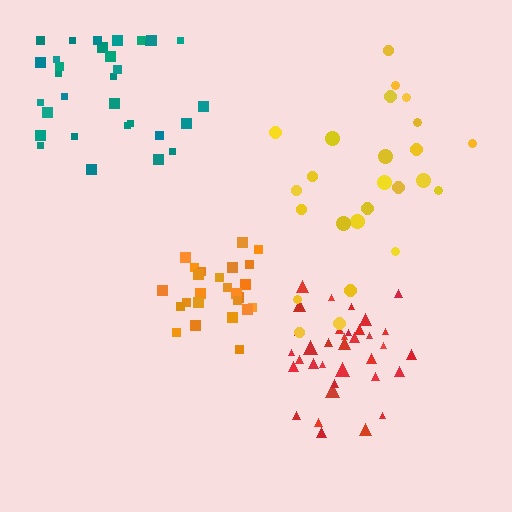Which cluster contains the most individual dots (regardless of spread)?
Red (35).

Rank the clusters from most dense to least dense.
orange, red, teal, yellow.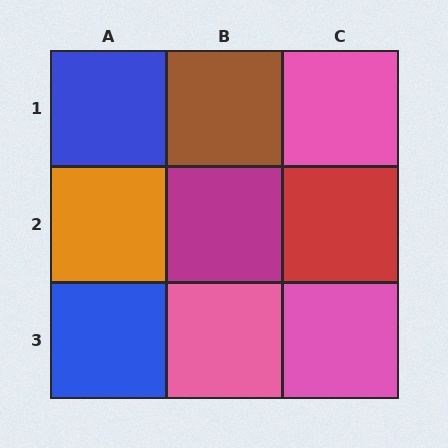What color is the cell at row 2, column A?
Orange.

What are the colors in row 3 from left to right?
Blue, pink, pink.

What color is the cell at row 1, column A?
Blue.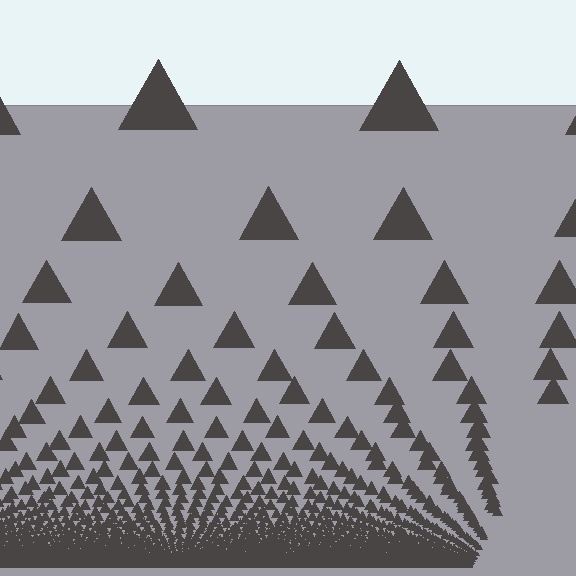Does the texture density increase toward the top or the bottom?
Density increases toward the bottom.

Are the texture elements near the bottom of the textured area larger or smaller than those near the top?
Smaller. The gradient is inverted — elements near the bottom are smaller and denser.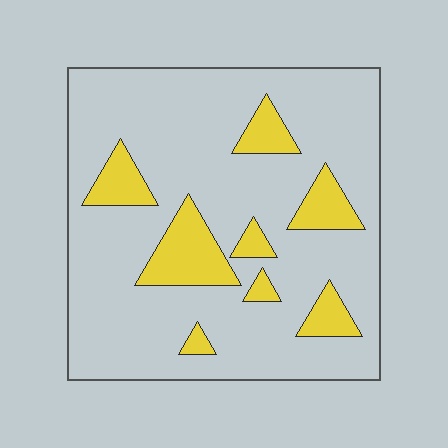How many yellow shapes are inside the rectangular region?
8.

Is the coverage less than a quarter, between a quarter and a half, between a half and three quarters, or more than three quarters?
Less than a quarter.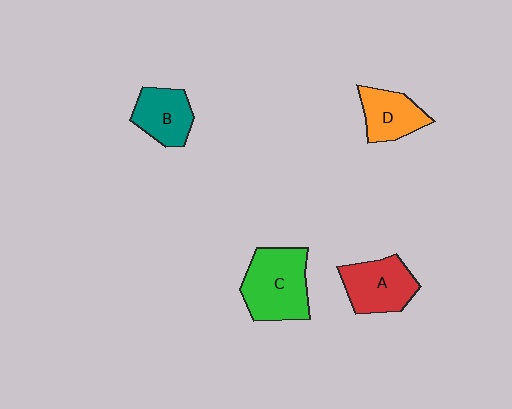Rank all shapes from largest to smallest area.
From largest to smallest: C (green), A (red), B (teal), D (orange).